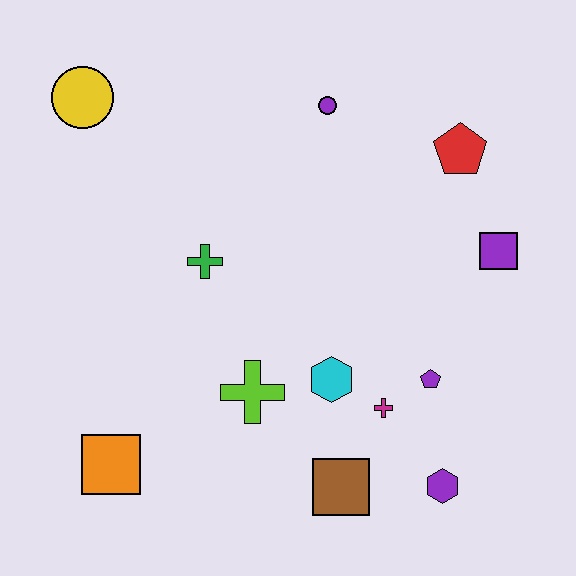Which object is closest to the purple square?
The red pentagon is closest to the purple square.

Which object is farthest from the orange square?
The red pentagon is farthest from the orange square.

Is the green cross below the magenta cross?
No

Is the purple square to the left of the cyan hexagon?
No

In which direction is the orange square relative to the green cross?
The orange square is below the green cross.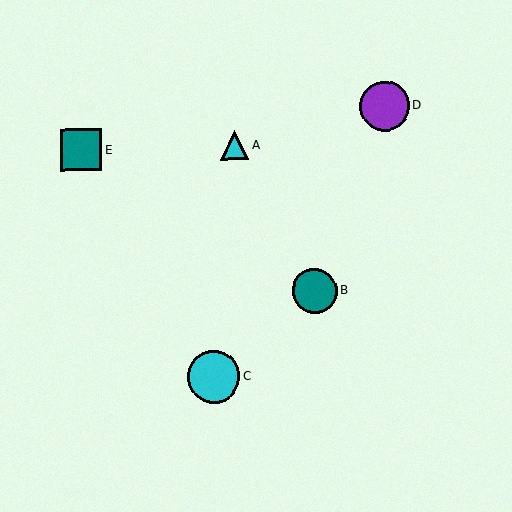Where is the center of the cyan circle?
The center of the cyan circle is at (214, 377).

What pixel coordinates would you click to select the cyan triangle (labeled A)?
Click at (234, 145) to select the cyan triangle A.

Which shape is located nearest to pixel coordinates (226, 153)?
The cyan triangle (labeled A) at (234, 145) is nearest to that location.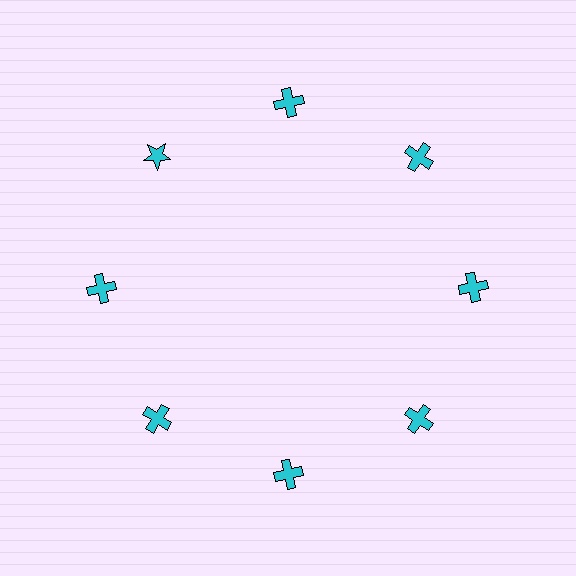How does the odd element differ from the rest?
It has a different shape: star instead of cross.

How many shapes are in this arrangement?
There are 8 shapes arranged in a ring pattern.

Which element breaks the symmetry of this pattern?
The cyan star at roughly the 10 o'clock position breaks the symmetry. All other shapes are cyan crosses.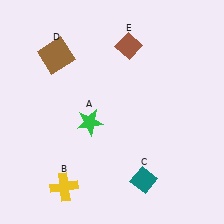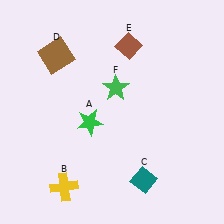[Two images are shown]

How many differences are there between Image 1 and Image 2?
There is 1 difference between the two images.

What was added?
A green star (F) was added in Image 2.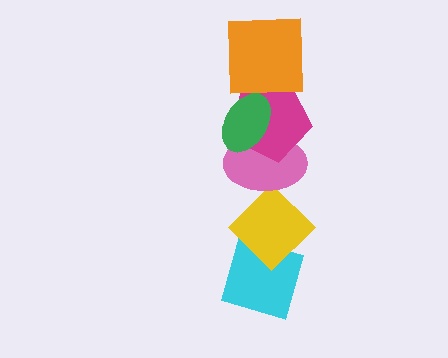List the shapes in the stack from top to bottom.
From top to bottom: the orange square, the green ellipse, the magenta pentagon, the pink ellipse, the yellow diamond, the cyan diamond.